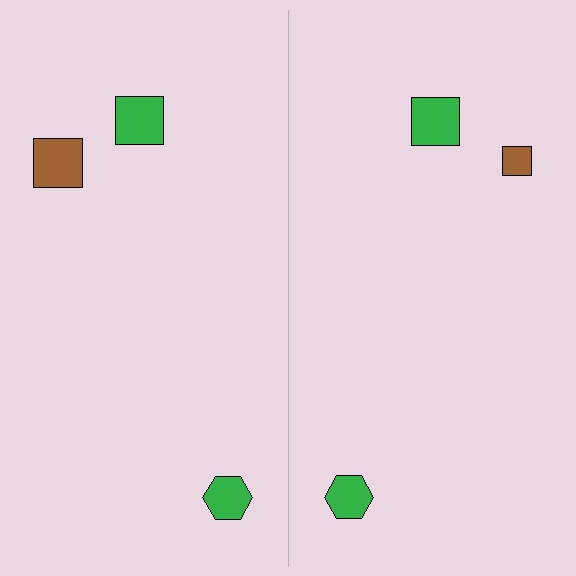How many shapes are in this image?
There are 6 shapes in this image.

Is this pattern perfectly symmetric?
No, the pattern is not perfectly symmetric. The brown square on the right side has a different size than its mirror counterpart.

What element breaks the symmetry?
The brown square on the right side has a different size than its mirror counterpart.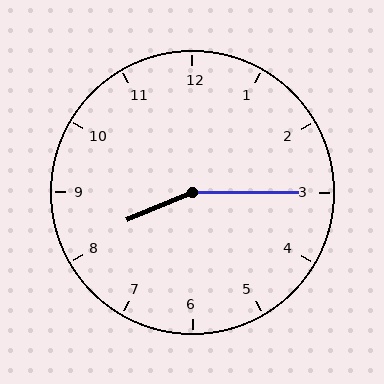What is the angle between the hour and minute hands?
Approximately 158 degrees.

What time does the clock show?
8:15.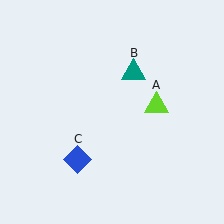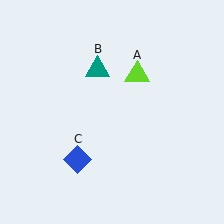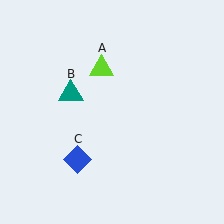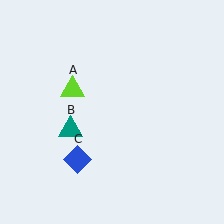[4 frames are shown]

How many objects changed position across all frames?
2 objects changed position: lime triangle (object A), teal triangle (object B).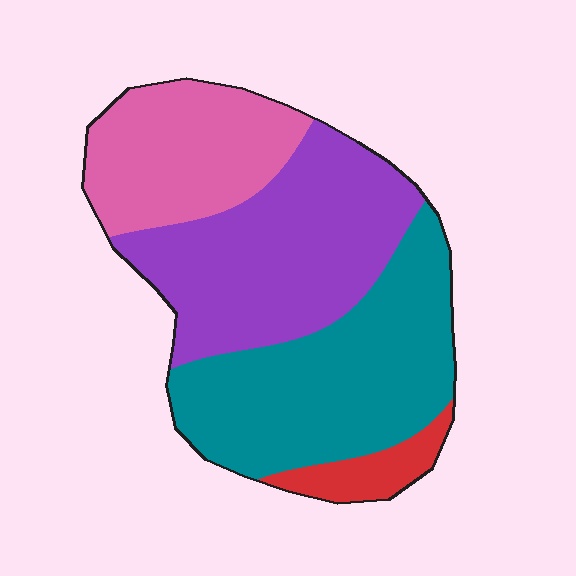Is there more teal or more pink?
Teal.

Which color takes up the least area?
Red, at roughly 5%.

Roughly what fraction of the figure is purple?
Purple takes up about one third (1/3) of the figure.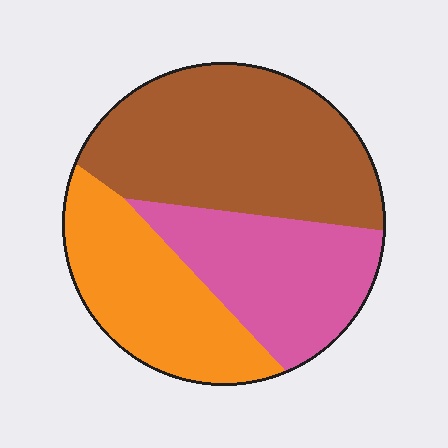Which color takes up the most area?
Brown, at roughly 45%.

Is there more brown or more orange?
Brown.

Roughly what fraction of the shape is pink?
Pink covers 28% of the shape.